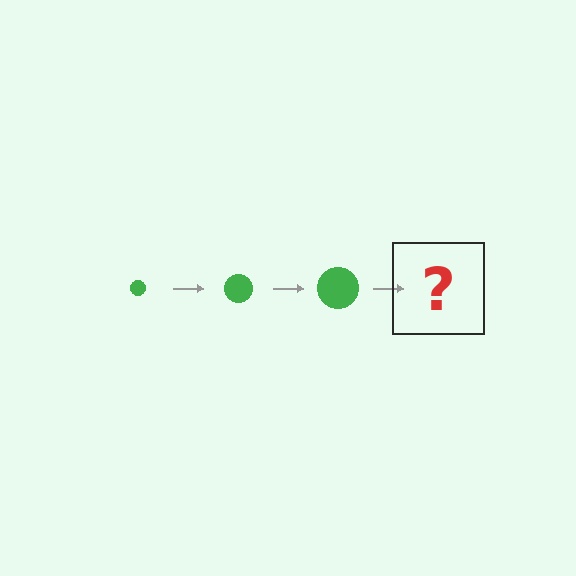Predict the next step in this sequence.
The next step is a green circle, larger than the previous one.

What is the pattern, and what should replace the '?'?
The pattern is that the circle gets progressively larger each step. The '?' should be a green circle, larger than the previous one.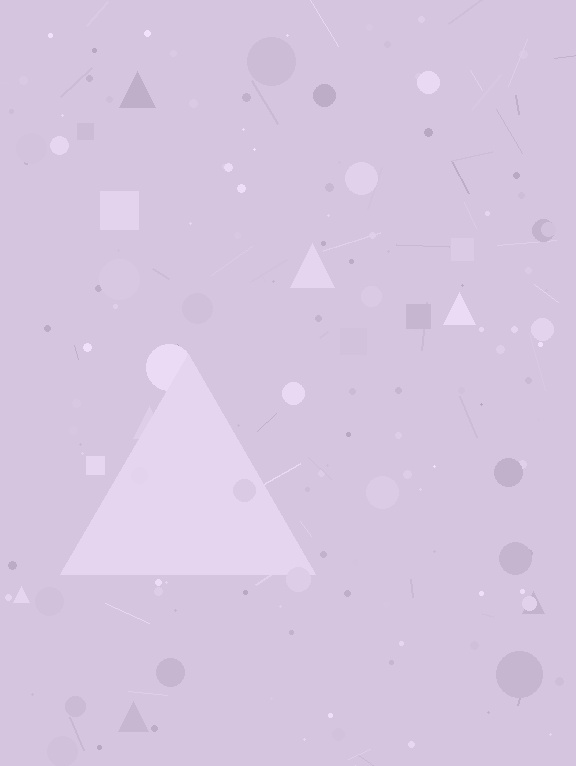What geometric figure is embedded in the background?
A triangle is embedded in the background.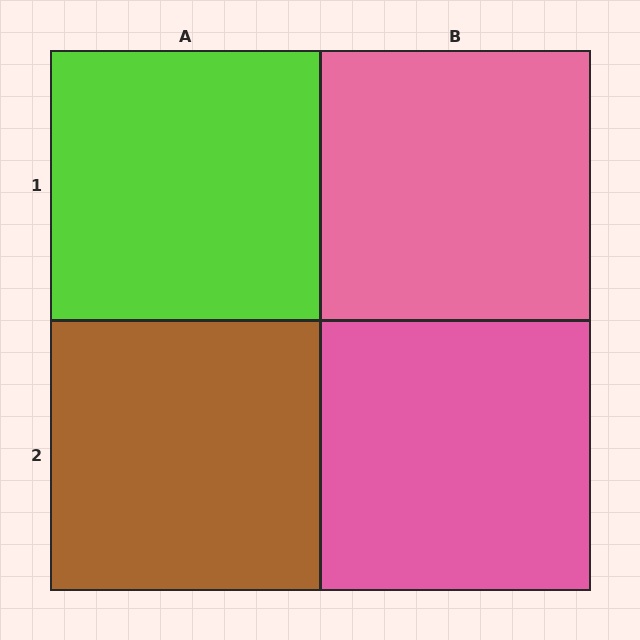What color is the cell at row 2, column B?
Pink.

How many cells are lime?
1 cell is lime.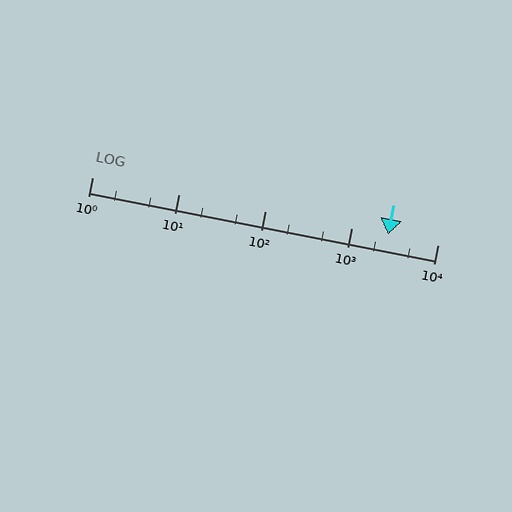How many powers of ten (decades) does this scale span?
The scale spans 4 decades, from 1 to 10000.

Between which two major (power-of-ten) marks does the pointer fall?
The pointer is between 1000 and 10000.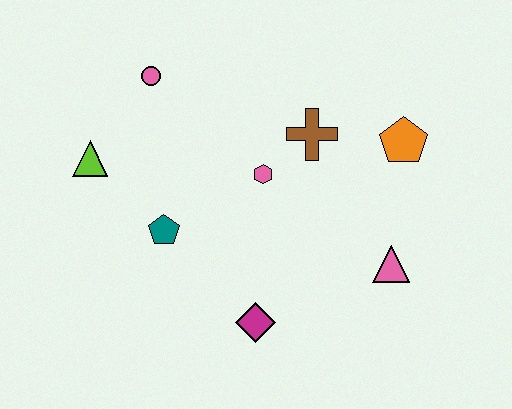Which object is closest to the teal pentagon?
The lime triangle is closest to the teal pentagon.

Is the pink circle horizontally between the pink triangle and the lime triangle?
Yes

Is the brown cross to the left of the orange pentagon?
Yes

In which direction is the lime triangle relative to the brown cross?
The lime triangle is to the left of the brown cross.